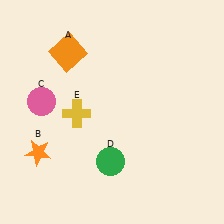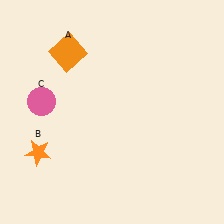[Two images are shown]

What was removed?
The yellow cross (E), the green circle (D) were removed in Image 2.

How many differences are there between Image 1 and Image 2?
There are 2 differences between the two images.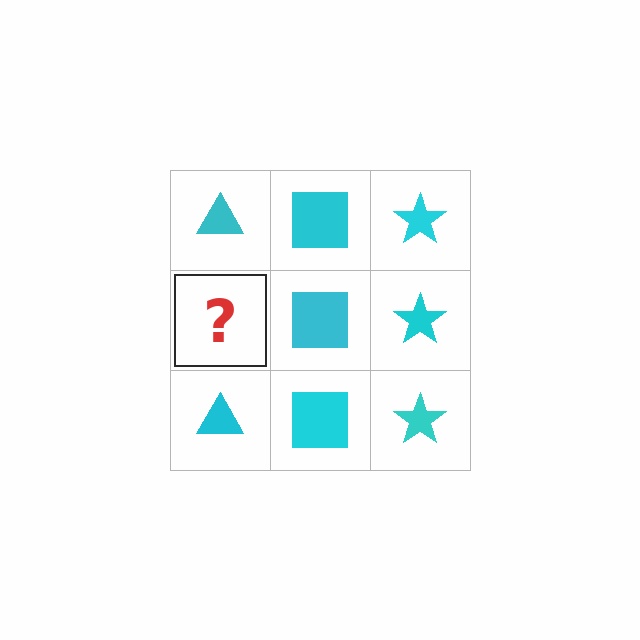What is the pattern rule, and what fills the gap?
The rule is that each column has a consistent shape. The gap should be filled with a cyan triangle.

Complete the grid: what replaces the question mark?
The question mark should be replaced with a cyan triangle.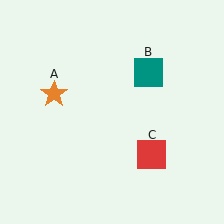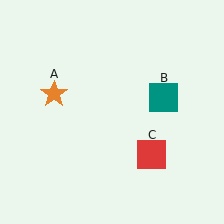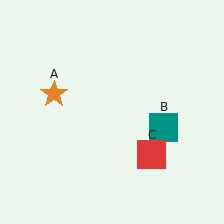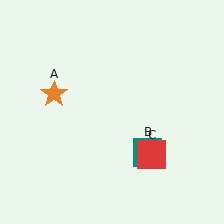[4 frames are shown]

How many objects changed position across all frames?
1 object changed position: teal square (object B).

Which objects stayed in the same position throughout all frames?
Orange star (object A) and red square (object C) remained stationary.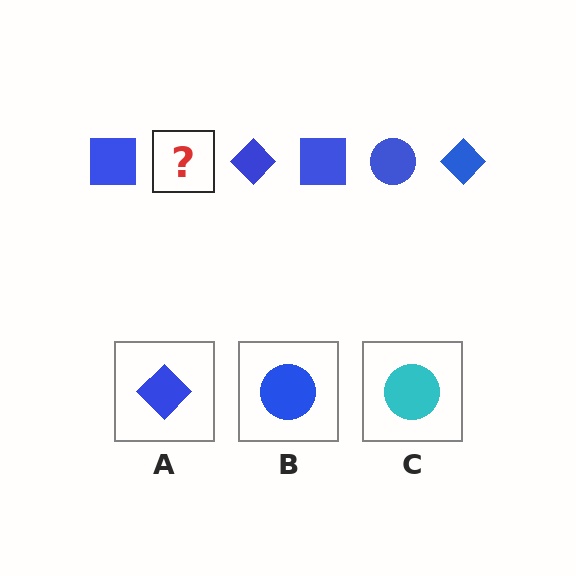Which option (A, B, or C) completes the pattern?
B.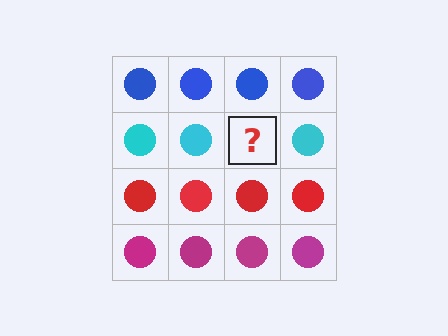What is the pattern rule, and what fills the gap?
The rule is that each row has a consistent color. The gap should be filled with a cyan circle.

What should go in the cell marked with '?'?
The missing cell should contain a cyan circle.